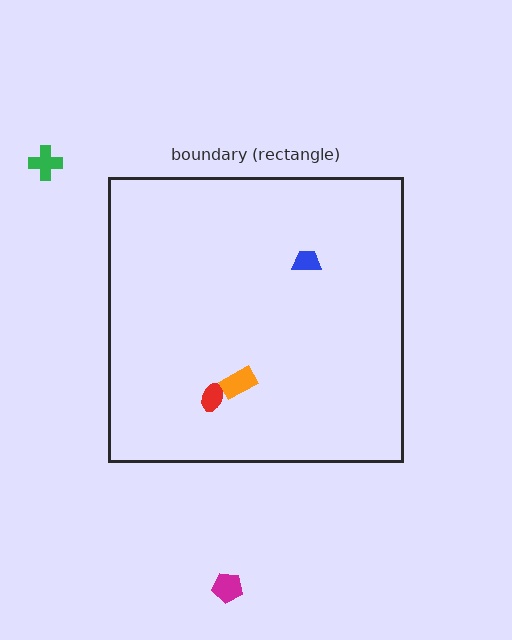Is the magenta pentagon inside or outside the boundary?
Outside.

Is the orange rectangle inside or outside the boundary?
Inside.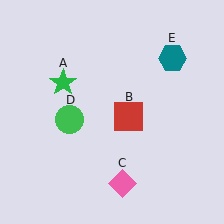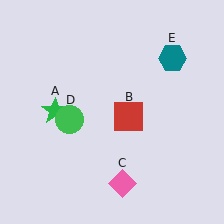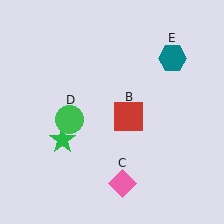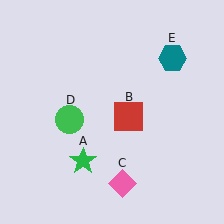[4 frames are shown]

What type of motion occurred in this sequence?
The green star (object A) rotated counterclockwise around the center of the scene.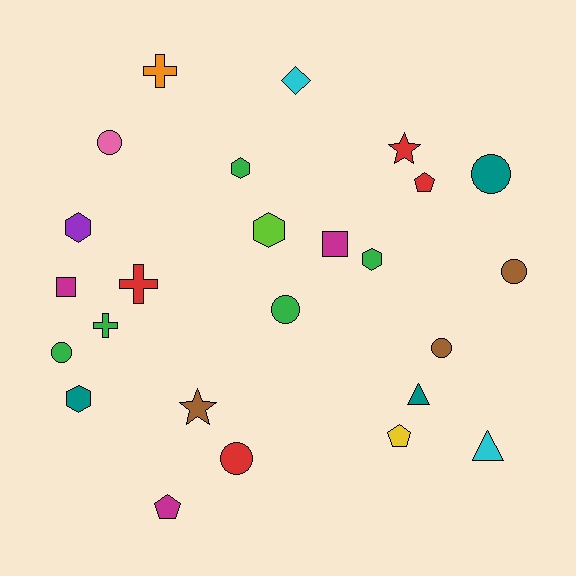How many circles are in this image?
There are 7 circles.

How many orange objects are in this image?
There is 1 orange object.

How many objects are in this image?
There are 25 objects.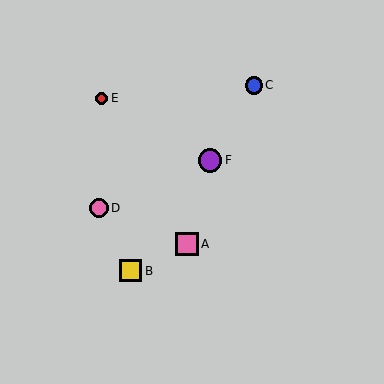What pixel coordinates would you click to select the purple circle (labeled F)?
Click at (210, 160) to select the purple circle F.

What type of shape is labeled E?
Shape E is a red circle.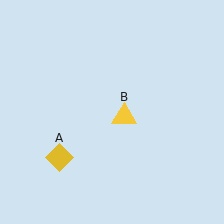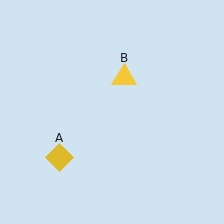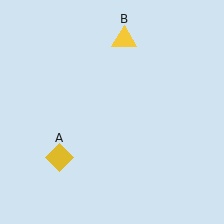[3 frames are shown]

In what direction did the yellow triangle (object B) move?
The yellow triangle (object B) moved up.